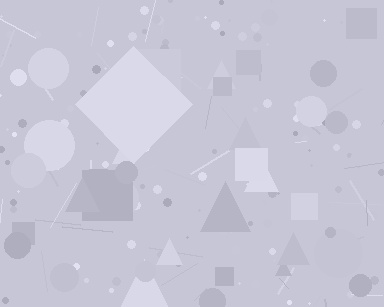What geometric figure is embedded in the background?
A diamond is embedded in the background.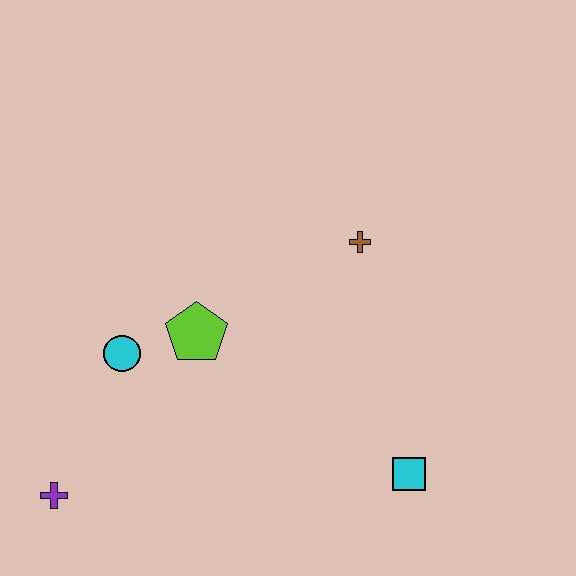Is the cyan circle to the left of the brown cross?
Yes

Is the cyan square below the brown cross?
Yes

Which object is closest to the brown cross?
The lime pentagon is closest to the brown cross.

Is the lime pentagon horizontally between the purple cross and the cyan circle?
No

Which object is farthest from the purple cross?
The brown cross is farthest from the purple cross.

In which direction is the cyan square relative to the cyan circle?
The cyan square is to the right of the cyan circle.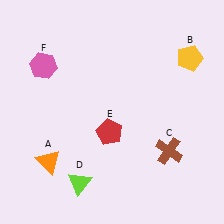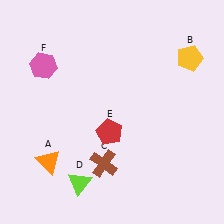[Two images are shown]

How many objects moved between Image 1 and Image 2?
1 object moved between the two images.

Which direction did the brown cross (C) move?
The brown cross (C) moved left.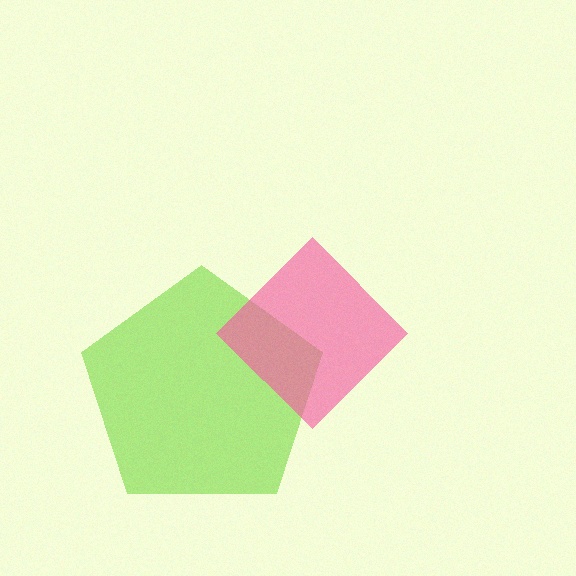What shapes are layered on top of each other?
The layered shapes are: a lime pentagon, a pink diamond.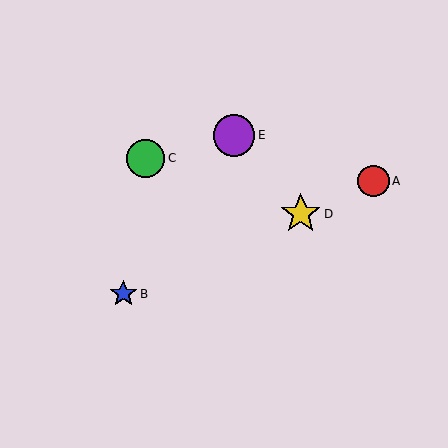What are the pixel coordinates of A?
Object A is at (373, 181).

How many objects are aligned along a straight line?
3 objects (A, B, D) are aligned along a straight line.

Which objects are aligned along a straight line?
Objects A, B, D are aligned along a straight line.